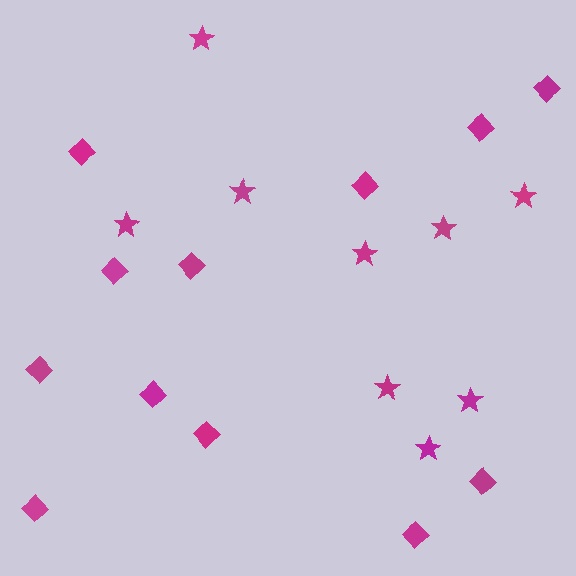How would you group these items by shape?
There are 2 groups: one group of diamonds (12) and one group of stars (9).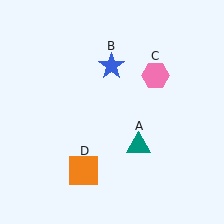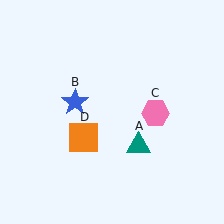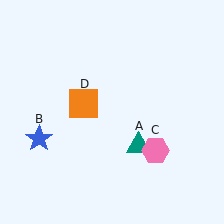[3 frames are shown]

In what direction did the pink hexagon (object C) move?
The pink hexagon (object C) moved down.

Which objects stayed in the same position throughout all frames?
Teal triangle (object A) remained stationary.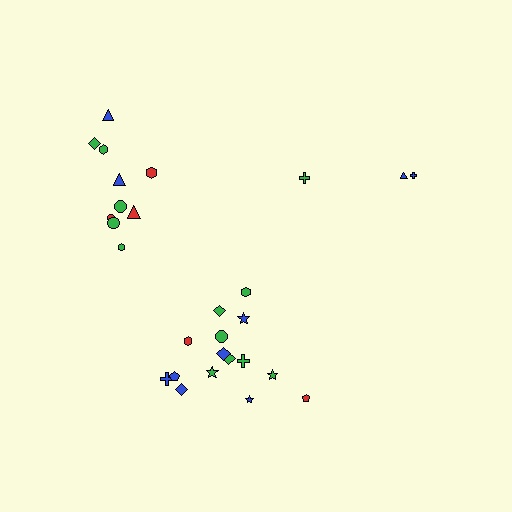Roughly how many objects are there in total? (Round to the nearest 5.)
Roughly 30 objects in total.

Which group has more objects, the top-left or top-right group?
The top-left group.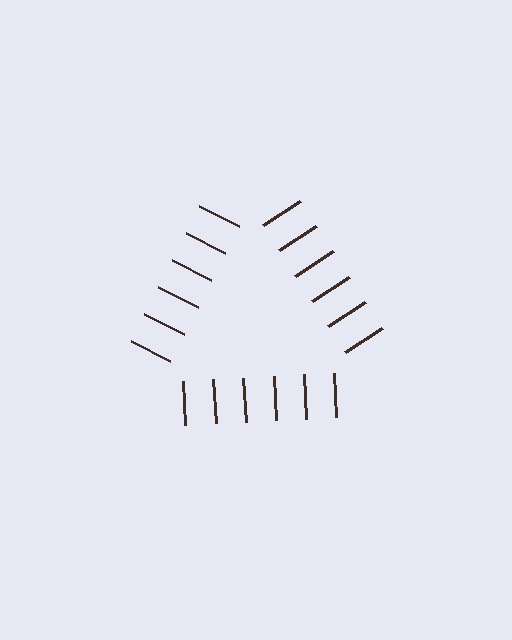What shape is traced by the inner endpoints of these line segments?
An illusory triangle — the line segments terminate on its edges but no continuous stroke is drawn.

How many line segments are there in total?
18 — 6 along each of the 3 edges.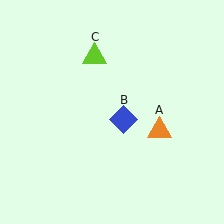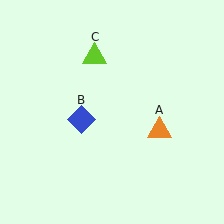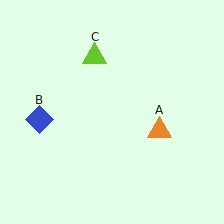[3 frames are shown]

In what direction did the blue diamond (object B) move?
The blue diamond (object B) moved left.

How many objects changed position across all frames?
1 object changed position: blue diamond (object B).